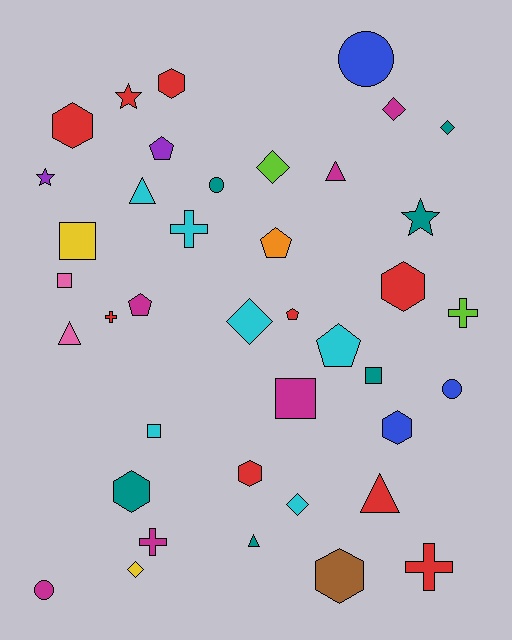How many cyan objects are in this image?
There are 6 cyan objects.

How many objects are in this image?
There are 40 objects.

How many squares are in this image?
There are 5 squares.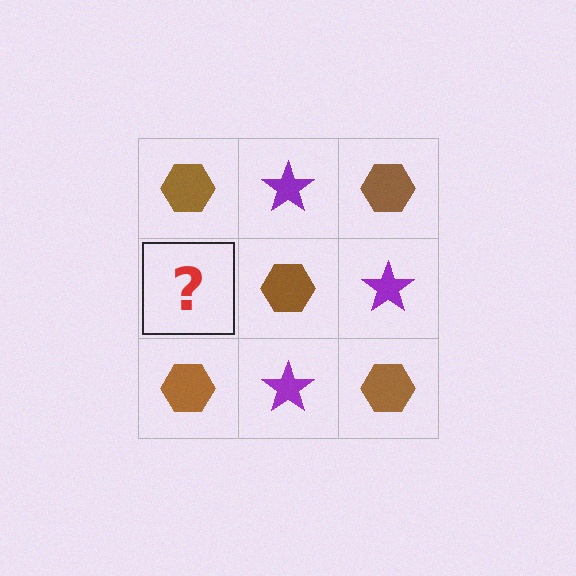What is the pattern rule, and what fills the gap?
The rule is that it alternates brown hexagon and purple star in a checkerboard pattern. The gap should be filled with a purple star.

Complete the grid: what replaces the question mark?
The question mark should be replaced with a purple star.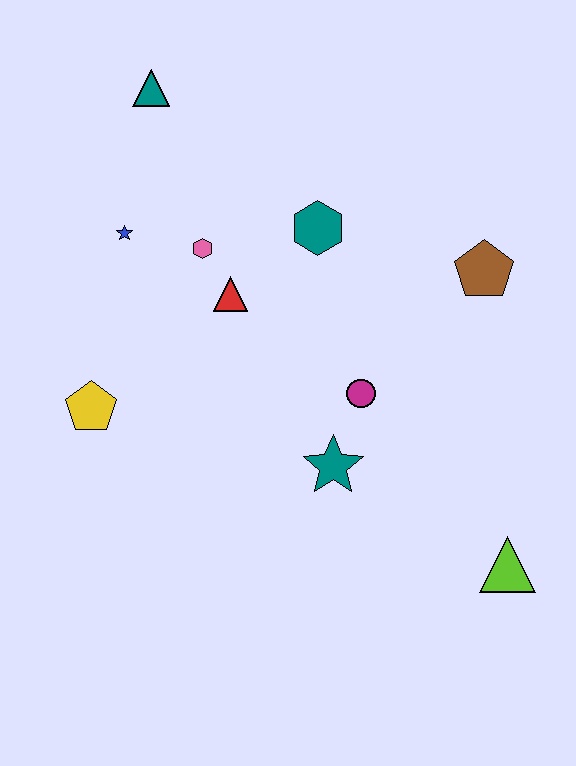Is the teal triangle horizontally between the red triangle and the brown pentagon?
No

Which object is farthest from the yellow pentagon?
The lime triangle is farthest from the yellow pentagon.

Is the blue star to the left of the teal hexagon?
Yes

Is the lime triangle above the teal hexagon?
No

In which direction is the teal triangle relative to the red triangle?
The teal triangle is above the red triangle.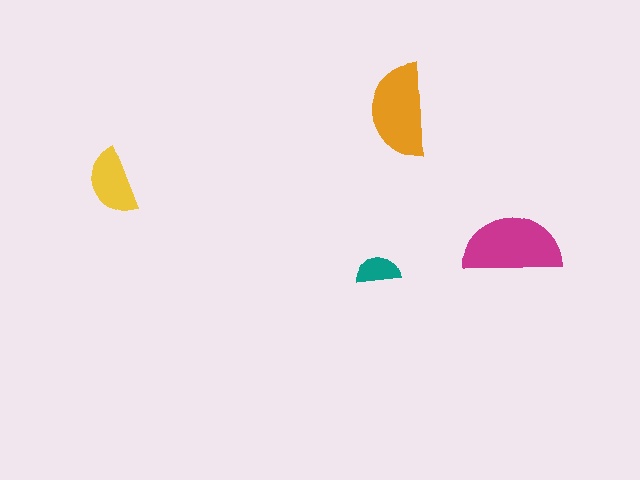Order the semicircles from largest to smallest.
the magenta one, the orange one, the yellow one, the teal one.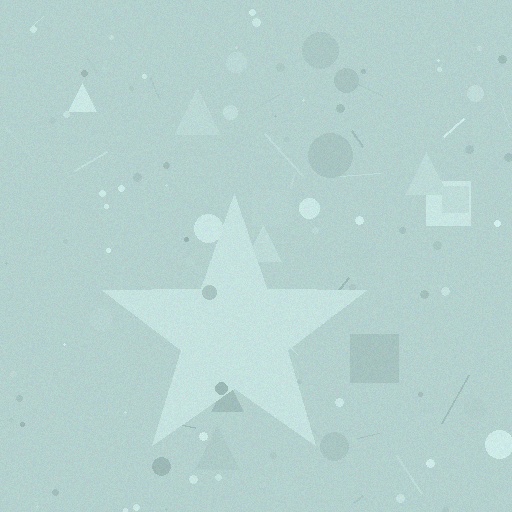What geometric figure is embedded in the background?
A star is embedded in the background.